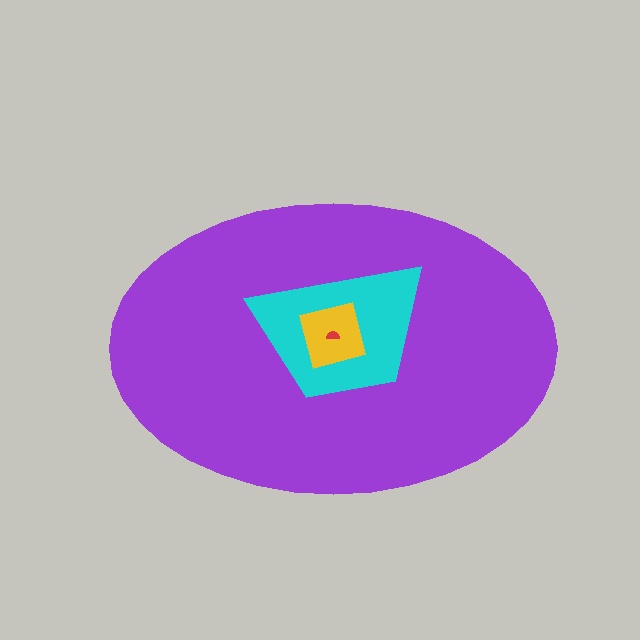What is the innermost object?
The red semicircle.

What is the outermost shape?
The purple ellipse.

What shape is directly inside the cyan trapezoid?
The yellow square.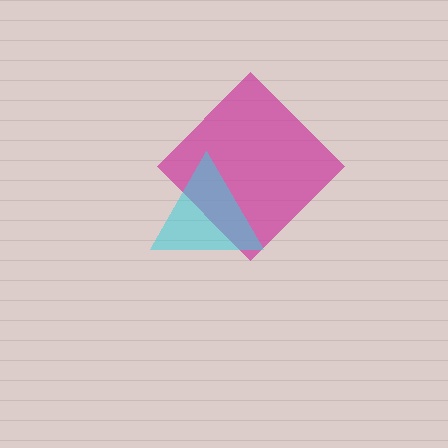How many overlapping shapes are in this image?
There are 2 overlapping shapes in the image.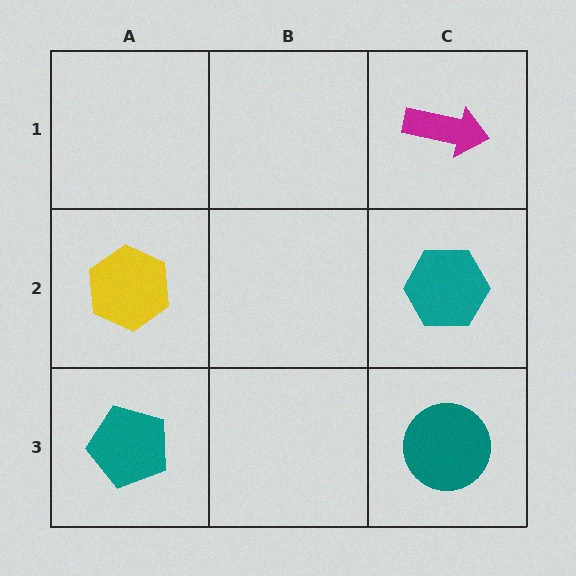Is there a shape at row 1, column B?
No, that cell is empty.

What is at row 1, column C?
A magenta arrow.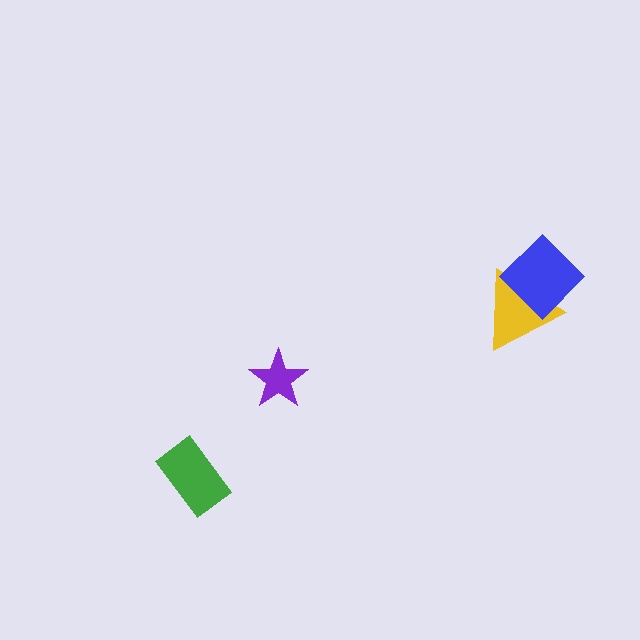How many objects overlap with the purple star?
0 objects overlap with the purple star.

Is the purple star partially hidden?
No, no other shape covers it.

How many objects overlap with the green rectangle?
0 objects overlap with the green rectangle.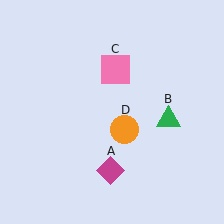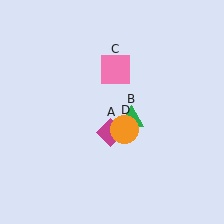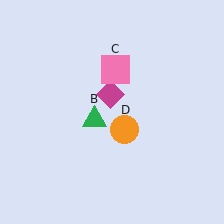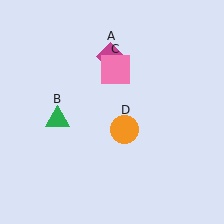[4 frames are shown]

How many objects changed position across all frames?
2 objects changed position: magenta diamond (object A), green triangle (object B).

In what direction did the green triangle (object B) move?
The green triangle (object B) moved left.